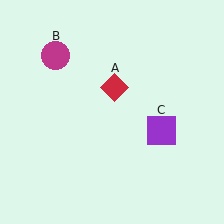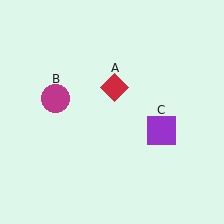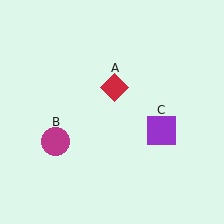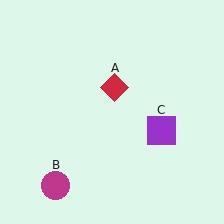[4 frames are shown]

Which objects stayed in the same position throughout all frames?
Red diamond (object A) and purple square (object C) remained stationary.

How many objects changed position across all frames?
1 object changed position: magenta circle (object B).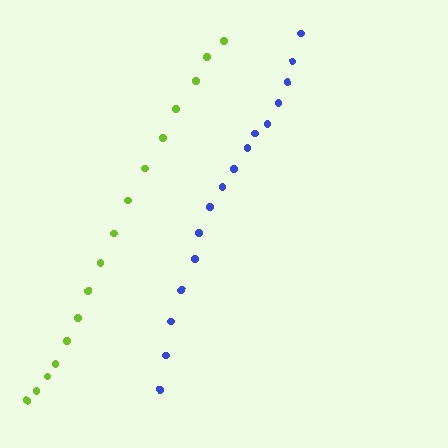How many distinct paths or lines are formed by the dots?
There are 2 distinct paths.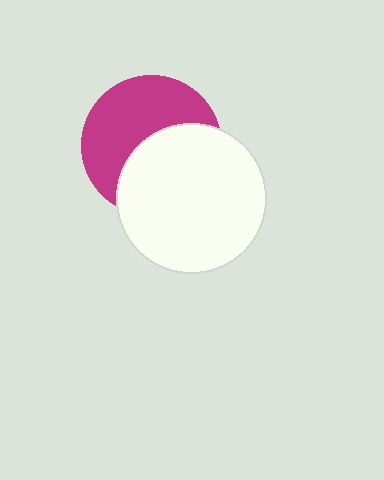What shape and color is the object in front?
The object in front is a white circle.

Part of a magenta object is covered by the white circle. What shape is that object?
It is a circle.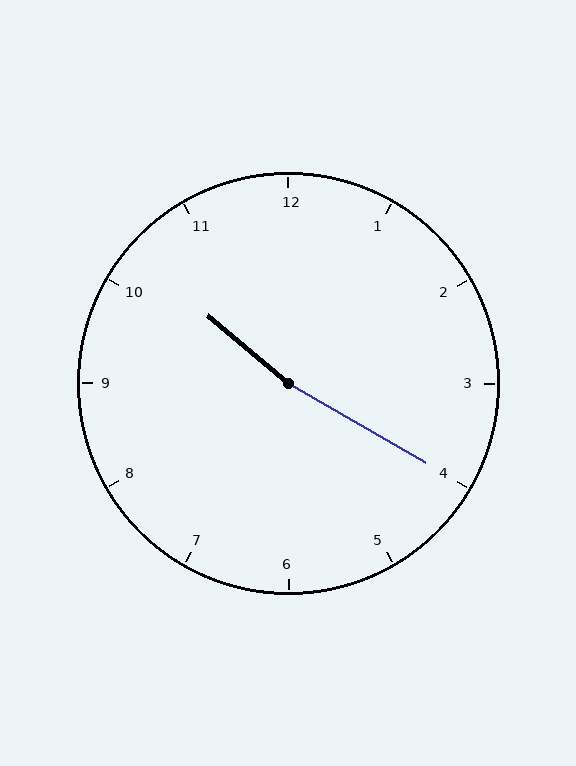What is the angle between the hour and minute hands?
Approximately 170 degrees.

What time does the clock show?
10:20.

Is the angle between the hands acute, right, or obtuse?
It is obtuse.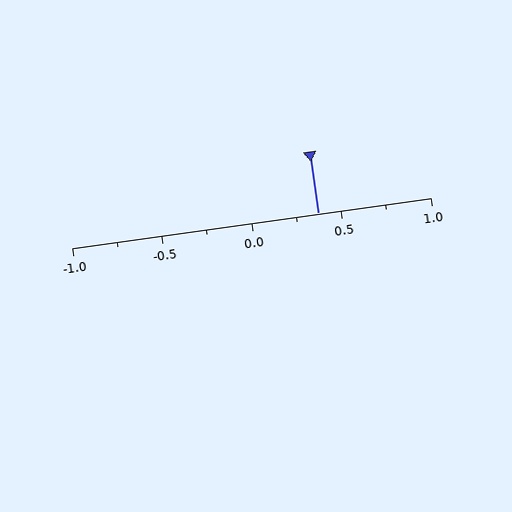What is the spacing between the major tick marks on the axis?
The major ticks are spaced 0.5 apart.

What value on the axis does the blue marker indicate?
The marker indicates approximately 0.38.